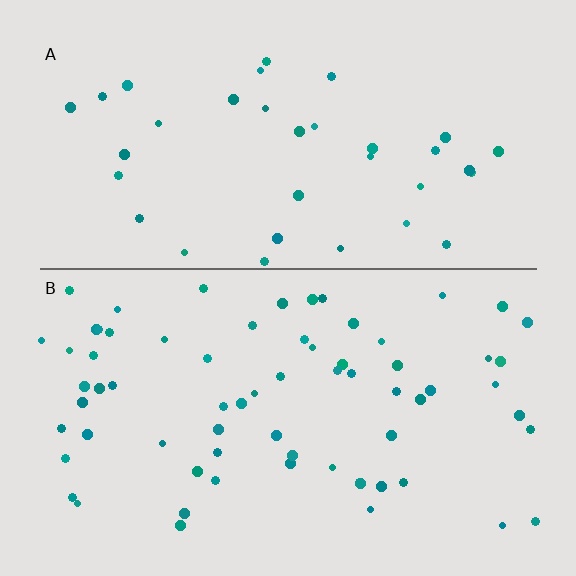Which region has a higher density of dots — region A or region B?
B (the bottom).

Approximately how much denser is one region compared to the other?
Approximately 1.9× — region B over region A.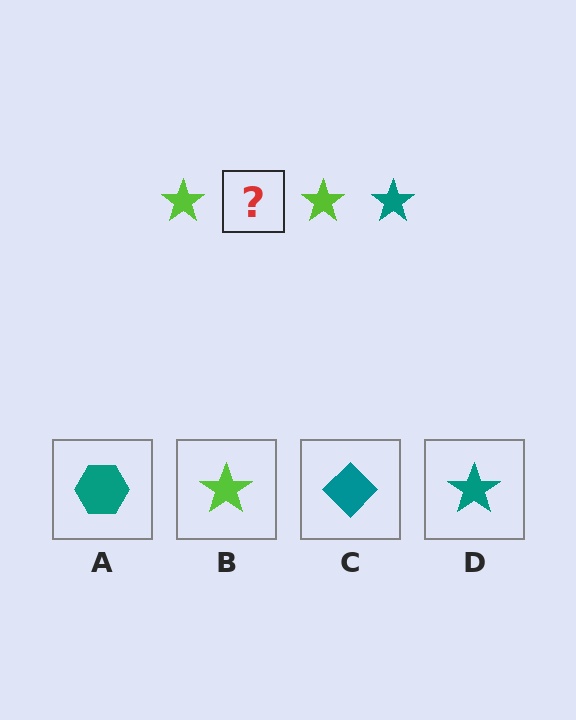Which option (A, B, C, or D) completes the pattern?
D.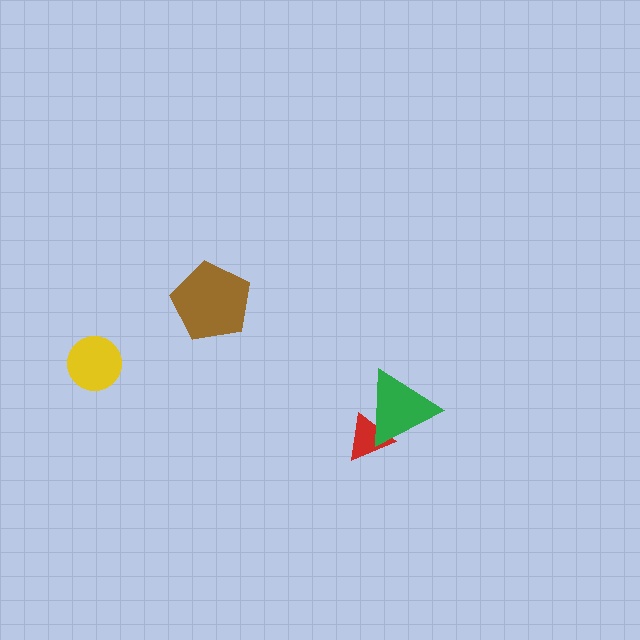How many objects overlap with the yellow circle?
0 objects overlap with the yellow circle.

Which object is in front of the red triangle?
The green triangle is in front of the red triangle.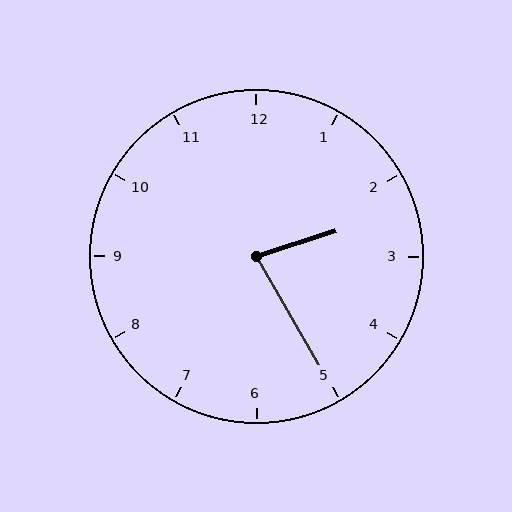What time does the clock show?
2:25.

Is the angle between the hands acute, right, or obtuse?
It is acute.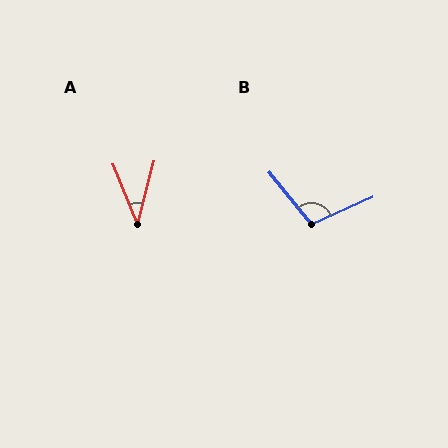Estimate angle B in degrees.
Approximately 105 degrees.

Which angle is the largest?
B, at approximately 105 degrees.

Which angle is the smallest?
A, at approximately 36 degrees.